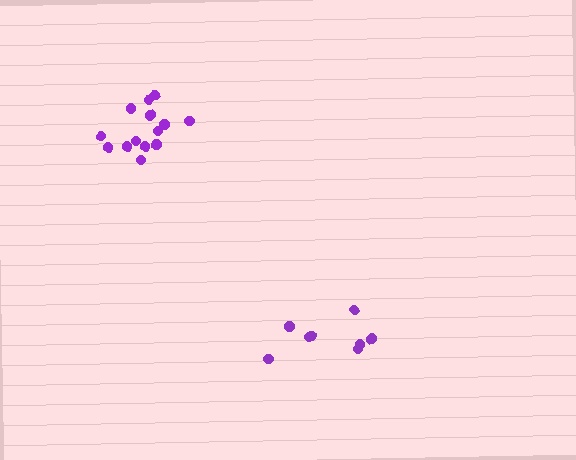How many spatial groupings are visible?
There are 2 spatial groupings.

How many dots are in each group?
Group 1: 8 dots, Group 2: 14 dots (22 total).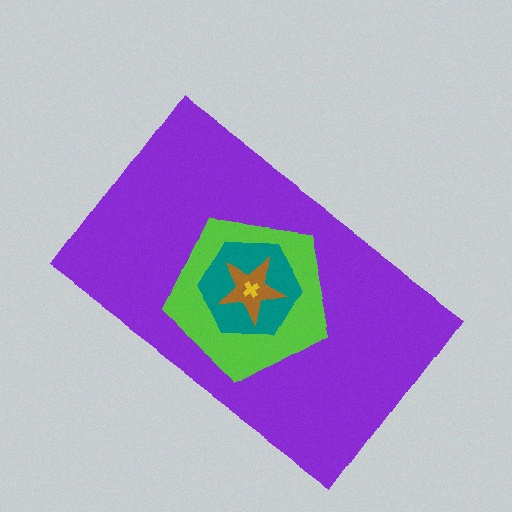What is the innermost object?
The yellow cross.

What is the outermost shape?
The purple rectangle.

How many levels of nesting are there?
5.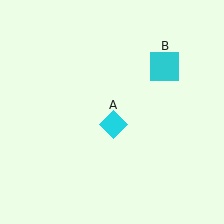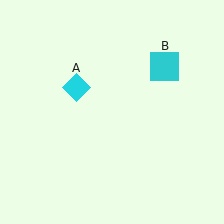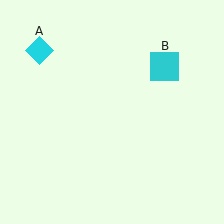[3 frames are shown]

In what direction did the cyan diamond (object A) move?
The cyan diamond (object A) moved up and to the left.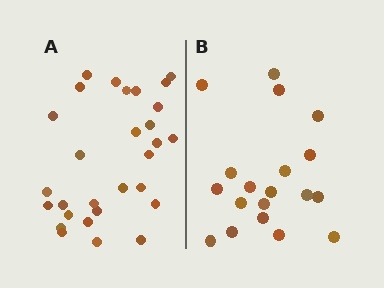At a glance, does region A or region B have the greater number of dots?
Region A (the left region) has more dots.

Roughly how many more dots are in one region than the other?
Region A has roughly 10 or so more dots than region B.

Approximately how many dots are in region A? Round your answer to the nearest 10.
About 30 dots. (The exact count is 29, which rounds to 30.)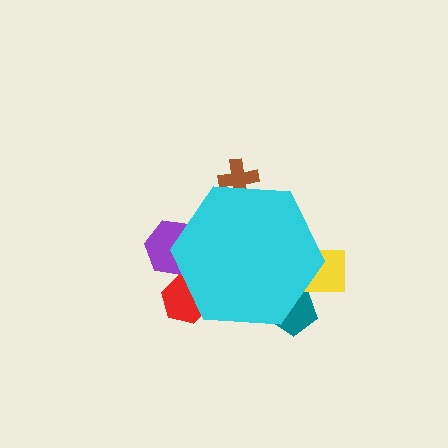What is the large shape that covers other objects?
A cyan hexagon.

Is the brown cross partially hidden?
Yes, the brown cross is partially hidden behind the cyan hexagon.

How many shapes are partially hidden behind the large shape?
5 shapes are partially hidden.